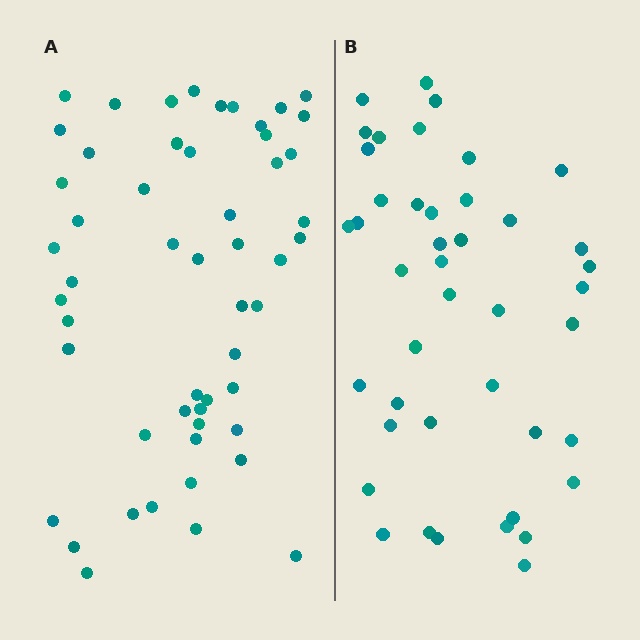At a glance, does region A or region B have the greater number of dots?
Region A (the left region) has more dots.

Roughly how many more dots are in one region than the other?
Region A has roughly 10 or so more dots than region B.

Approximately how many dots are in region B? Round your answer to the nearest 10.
About 40 dots. (The exact count is 43, which rounds to 40.)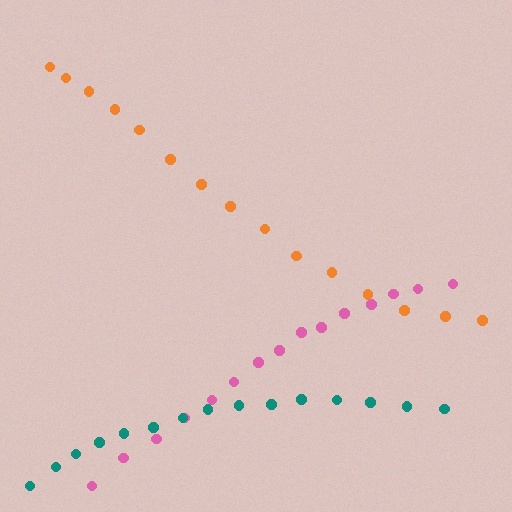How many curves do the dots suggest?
There are 3 distinct paths.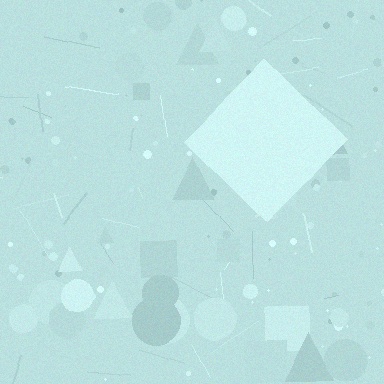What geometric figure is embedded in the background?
A diamond is embedded in the background.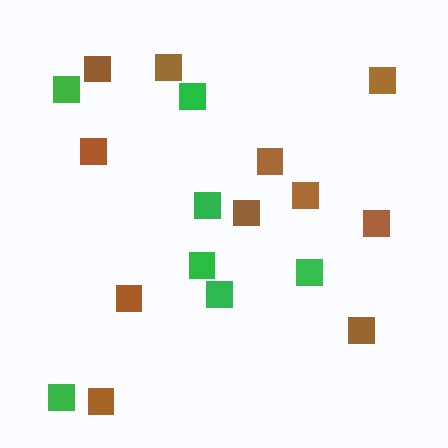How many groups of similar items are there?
There are 2 groups: one group of green squares (7) and one group of brown squares (11).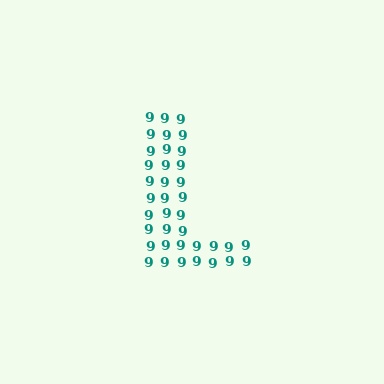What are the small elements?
The small elements are digit 9's.